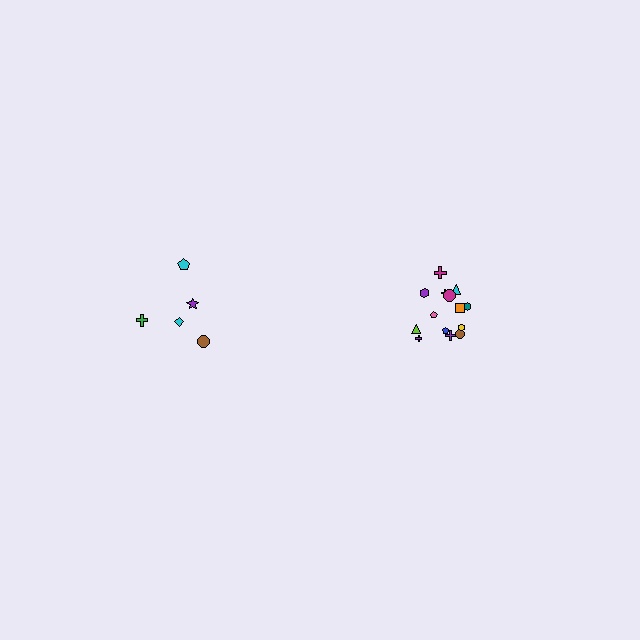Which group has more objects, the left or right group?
The right group.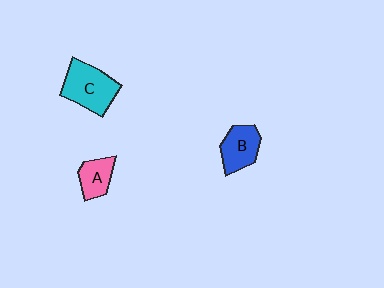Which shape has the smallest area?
Shape A (pink).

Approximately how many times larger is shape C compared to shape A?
Approximately 1.8 times.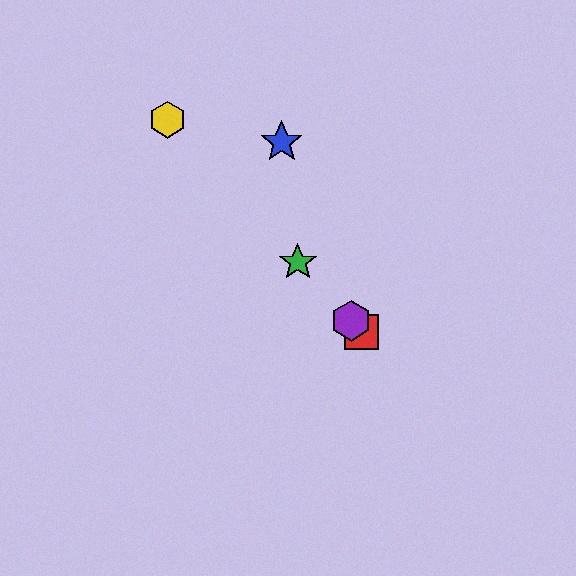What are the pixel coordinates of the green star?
The green star is at (298, 262).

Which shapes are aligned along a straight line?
The red square, the green star, the yellow hexagon, the purple hexagon are aligned along a straight line.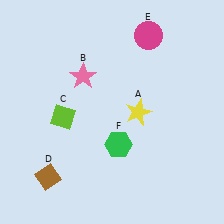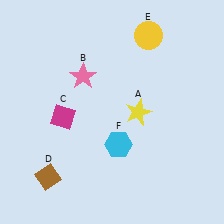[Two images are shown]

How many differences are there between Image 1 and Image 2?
There are 3 differences between the two images.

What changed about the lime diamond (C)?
In Image 1, C is lime. In Image 2, it changed to magenta.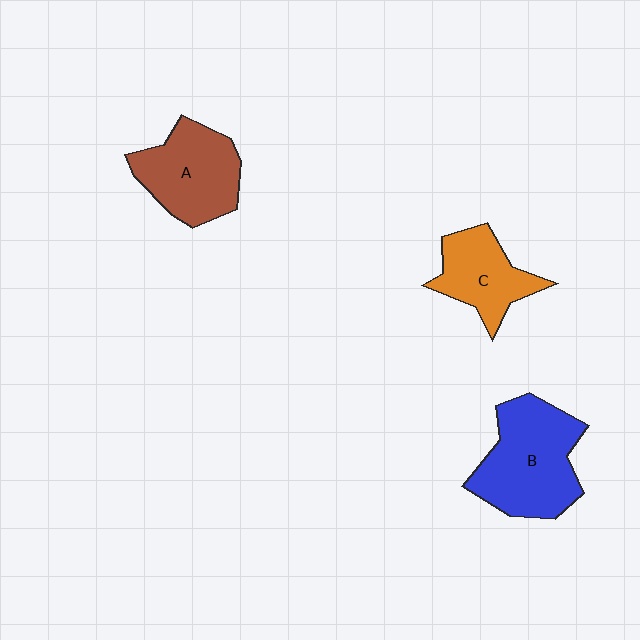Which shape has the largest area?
Shape B (blue).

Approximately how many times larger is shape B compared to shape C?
Approximately 1.6 times.